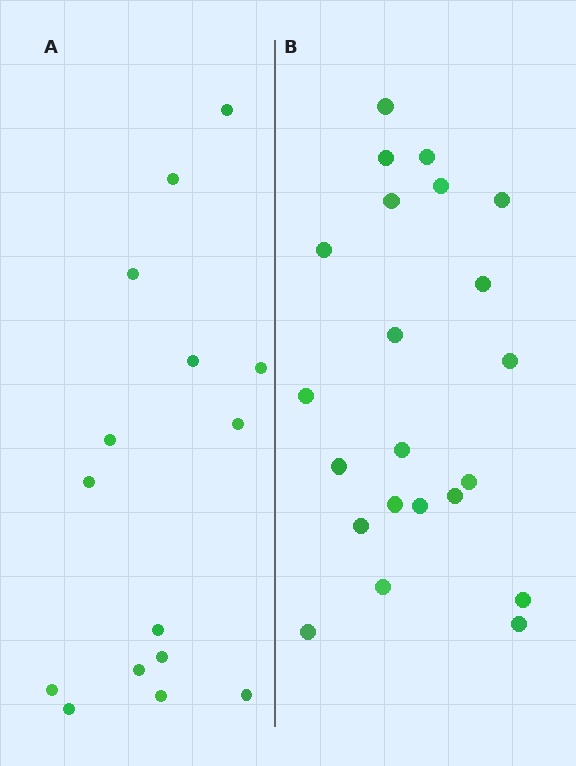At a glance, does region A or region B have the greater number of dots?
Region B (the right region) has more dots.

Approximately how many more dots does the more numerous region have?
Region B has roughly 8 or so more dots than region A.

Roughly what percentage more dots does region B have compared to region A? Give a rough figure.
About 45% more.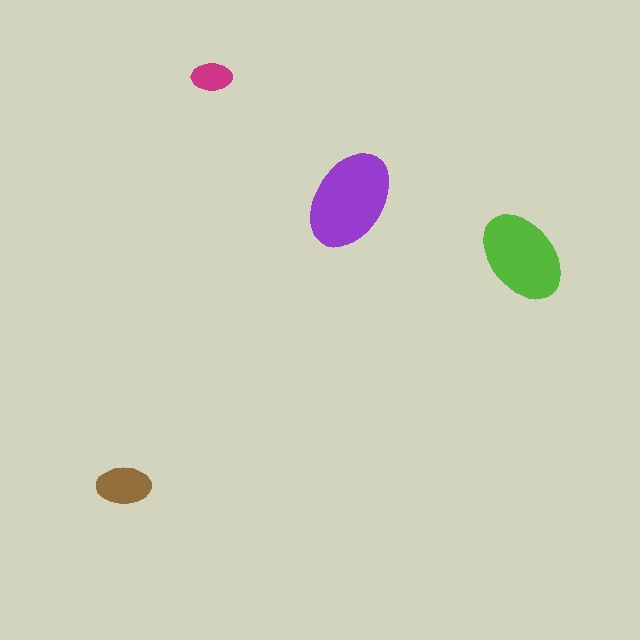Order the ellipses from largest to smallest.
the purple one, the lime one, the brown one, the magenta one.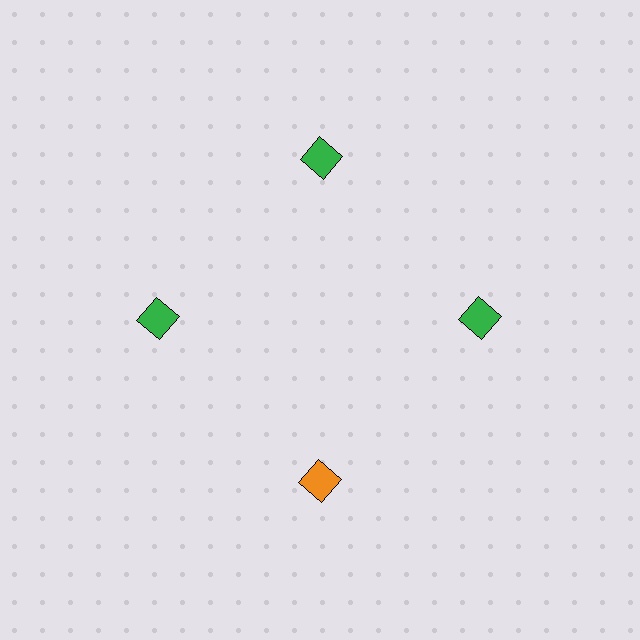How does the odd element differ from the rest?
It has a different color: orange instead of green.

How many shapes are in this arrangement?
There are 4 shapes arranged in a ring pattern.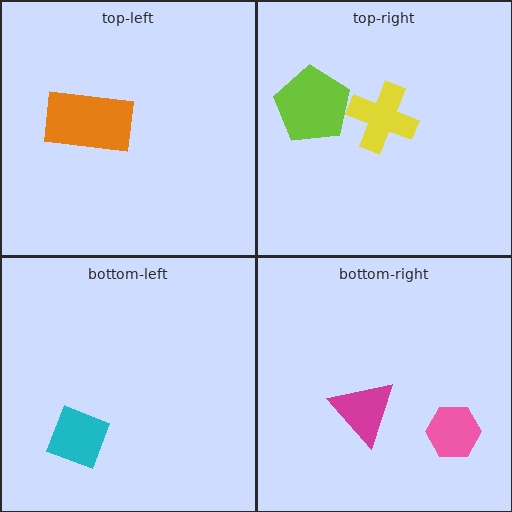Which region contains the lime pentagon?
The top-right region.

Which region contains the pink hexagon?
The bottom-right region.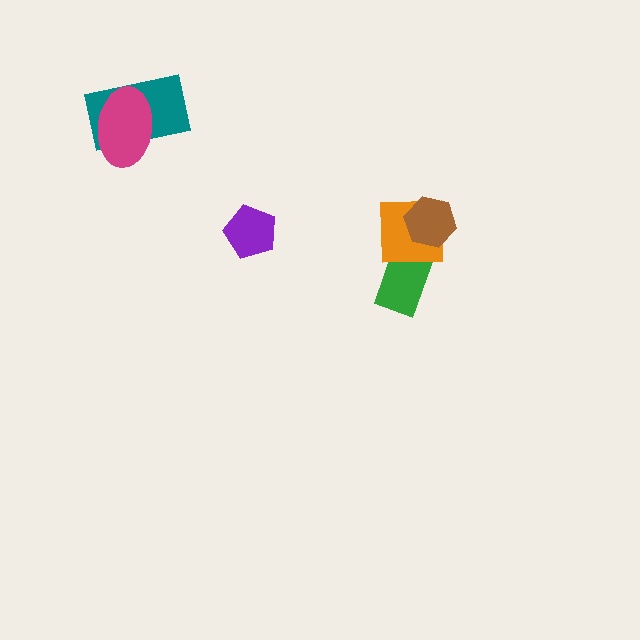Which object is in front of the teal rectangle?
The magenta ellipse is in front of the teal rectangle.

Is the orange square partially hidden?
Yes, it is partially covered by another shape.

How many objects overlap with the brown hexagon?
1 object overlaps with the brown hexagon.